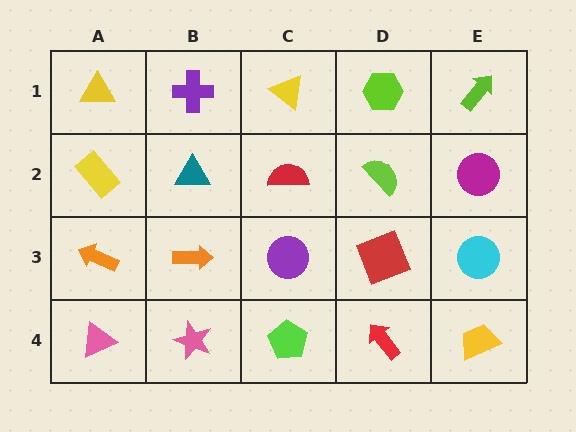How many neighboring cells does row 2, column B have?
4.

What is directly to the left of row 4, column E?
A red arrow.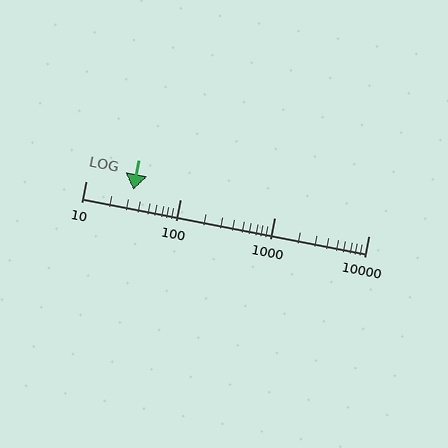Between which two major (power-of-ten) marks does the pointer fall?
The pointer is between 10 and 100.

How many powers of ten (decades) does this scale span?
The scale spans 3 decades, from 10 to 10000.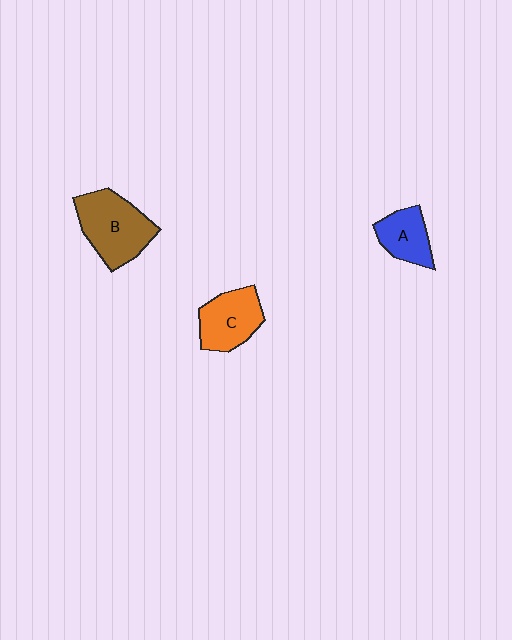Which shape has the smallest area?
Shape A (blue).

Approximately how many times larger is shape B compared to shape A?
Approximately 1.7 times.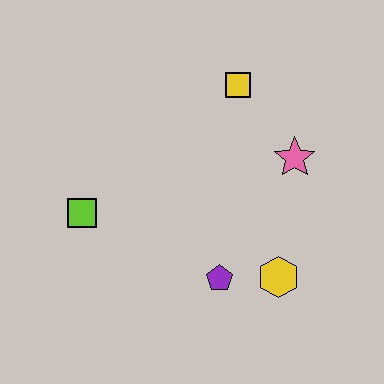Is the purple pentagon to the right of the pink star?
No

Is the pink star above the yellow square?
No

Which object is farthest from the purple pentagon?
The yellow square is farthest from the purple pentagon.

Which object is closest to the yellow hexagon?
The purple pentagon is closest to the yellow hexagon.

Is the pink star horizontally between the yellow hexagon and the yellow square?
No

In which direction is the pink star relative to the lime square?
The pink star is to the right of the lime square.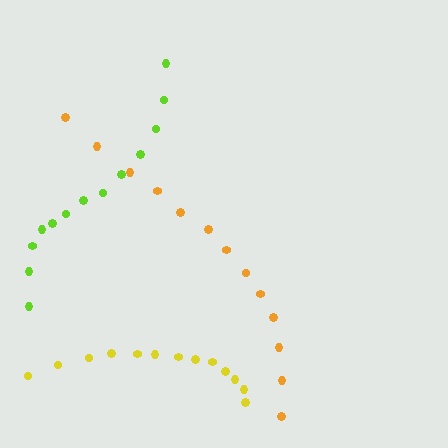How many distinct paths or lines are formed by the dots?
There are 3 distinct paths.